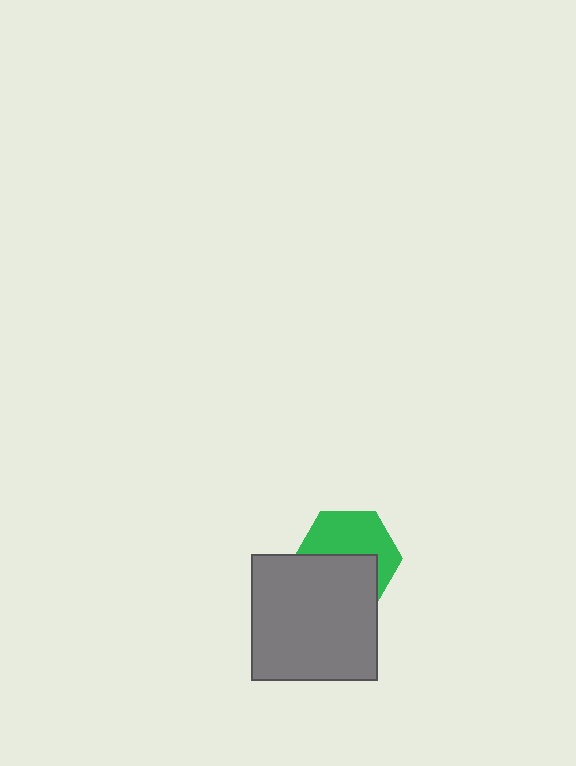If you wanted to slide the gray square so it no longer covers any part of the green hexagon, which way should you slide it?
Slide it down — that is the most direct way to separate the two shapes.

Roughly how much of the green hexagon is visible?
About half of it is visible (roughly 52%).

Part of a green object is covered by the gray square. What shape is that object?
It is a hexagon.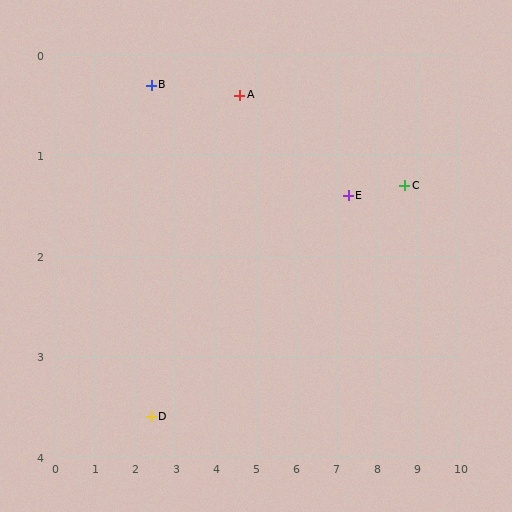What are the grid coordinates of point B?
Point B is at approximately (2.4, 0.3).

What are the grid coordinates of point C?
Point C is at approximately (8.7, 1.3).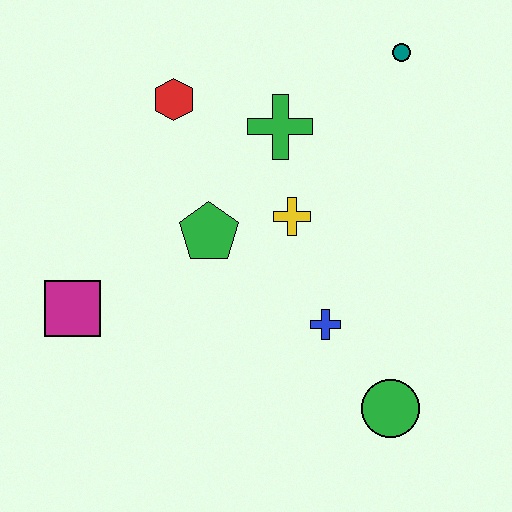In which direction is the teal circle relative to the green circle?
The teal circle is above the green circle.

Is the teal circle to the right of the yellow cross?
Yes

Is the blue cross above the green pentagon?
No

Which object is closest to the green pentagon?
The yellow cross is closest to the green pentagon.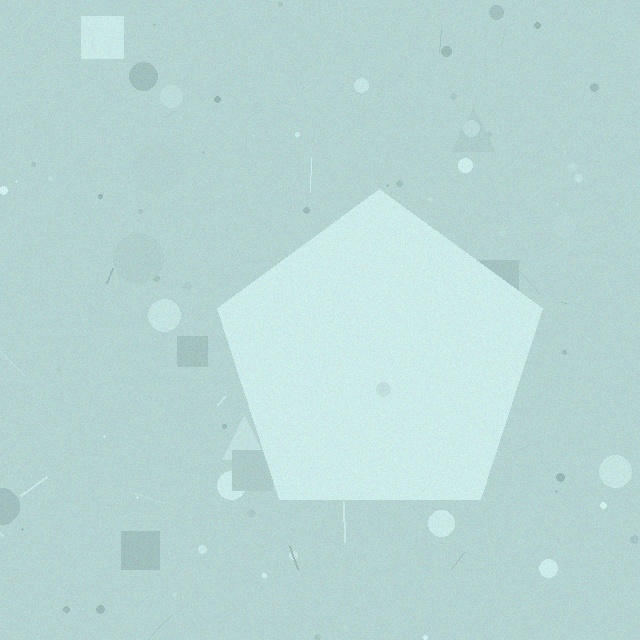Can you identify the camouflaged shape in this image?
The camouflaged shape is a pentagon.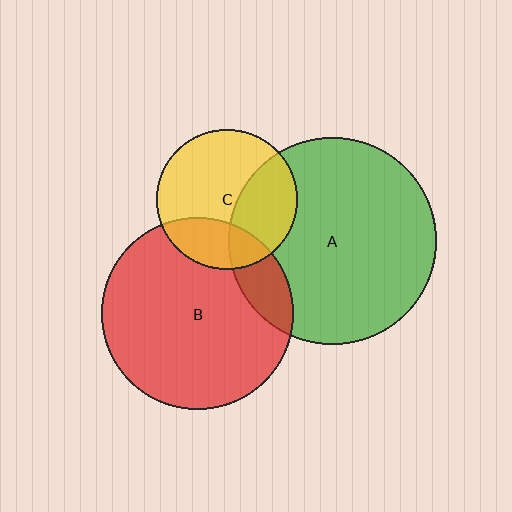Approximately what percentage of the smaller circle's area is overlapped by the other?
Approximately 15%.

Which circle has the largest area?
Circle A (green).